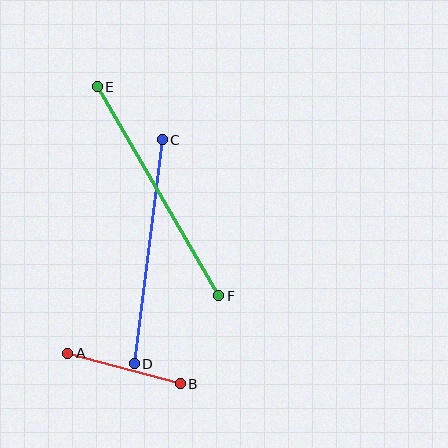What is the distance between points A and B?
The distance is approximately 117 pixels.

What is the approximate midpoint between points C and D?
The midpoint is at approximately (148, 252) pixels.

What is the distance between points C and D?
The distance is approximately 225 pixels.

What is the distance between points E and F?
The distance is approximately 241 pixels.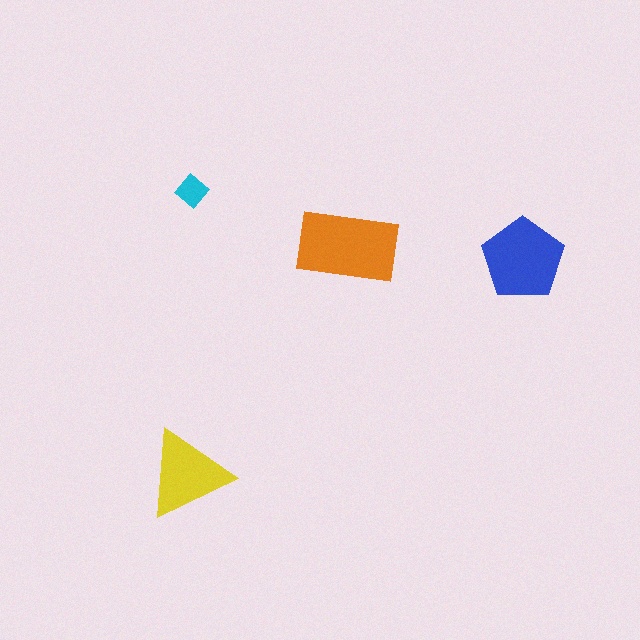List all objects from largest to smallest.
The orange rectangle, the blue pentagon, the yellow triangle, the cyan diamond.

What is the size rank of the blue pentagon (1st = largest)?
2nd.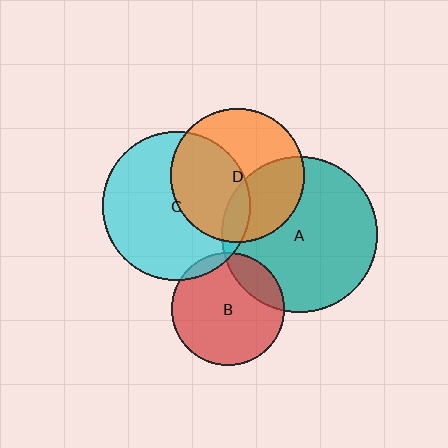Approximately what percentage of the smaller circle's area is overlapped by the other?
Approximately 45%.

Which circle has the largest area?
Circle A (teal).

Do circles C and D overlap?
Yes.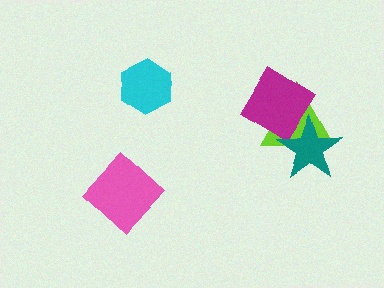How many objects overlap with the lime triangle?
2 objects overlap with the lime triangle.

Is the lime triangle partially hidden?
Yes, it is partially covered by another shape.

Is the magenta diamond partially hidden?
Yes, it is partially covered by another shape.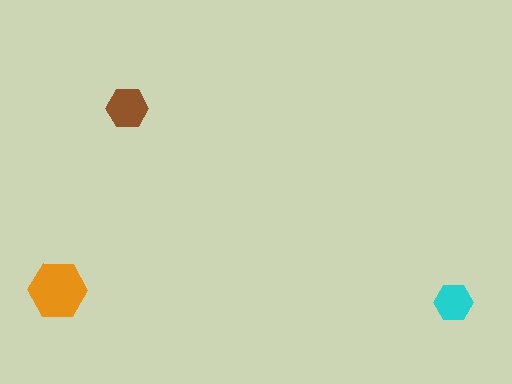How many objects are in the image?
There are 3 objects in the image.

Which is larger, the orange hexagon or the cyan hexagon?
The orange one.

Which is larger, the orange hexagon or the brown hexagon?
The orange one.